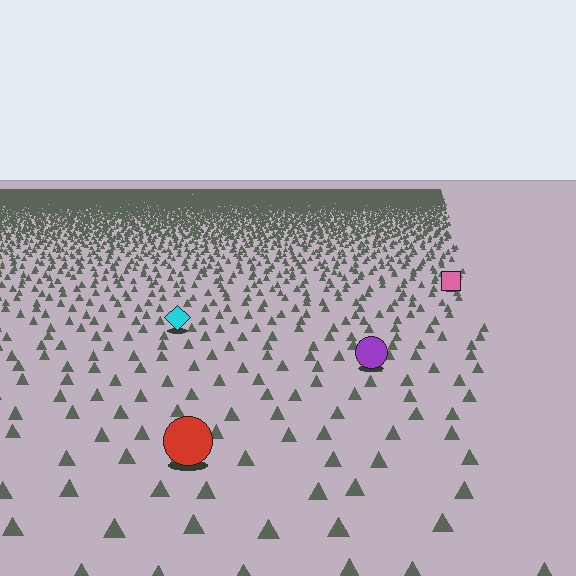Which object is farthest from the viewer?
The pink square is farthest from the viewer. It appears smaller and the ground texture around it is denser.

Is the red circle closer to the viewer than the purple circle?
Yes. The red circle is closer — you can tell from the texture gradient: the ground texture is coarser near it.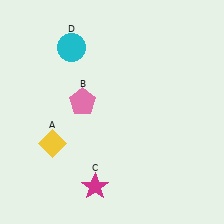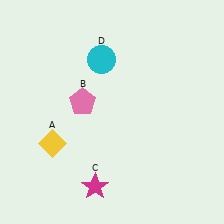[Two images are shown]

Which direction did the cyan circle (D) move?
The cyan circle (D) moved right.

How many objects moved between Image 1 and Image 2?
1 object moved between the two images.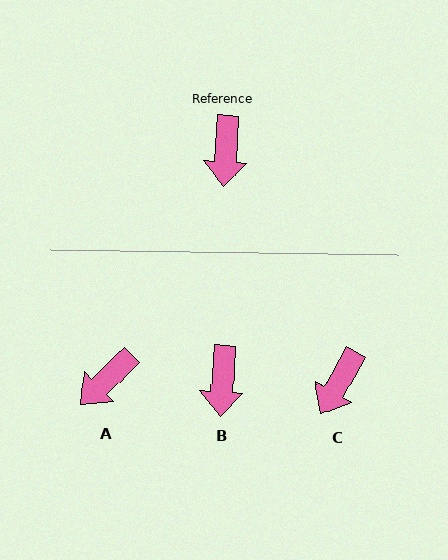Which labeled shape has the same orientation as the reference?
B.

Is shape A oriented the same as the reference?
No, it is off by about 42 degrees.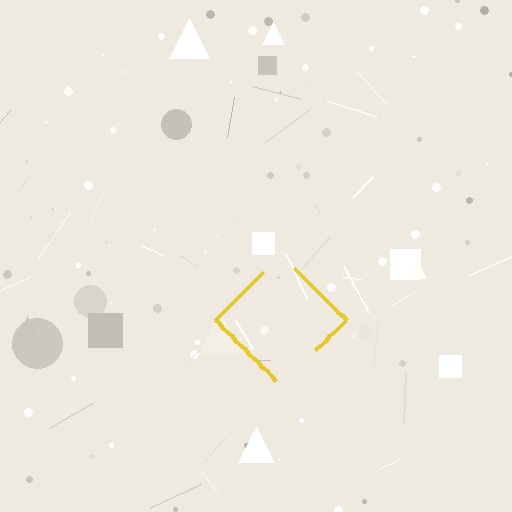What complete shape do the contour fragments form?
The contour fragments form a diamond.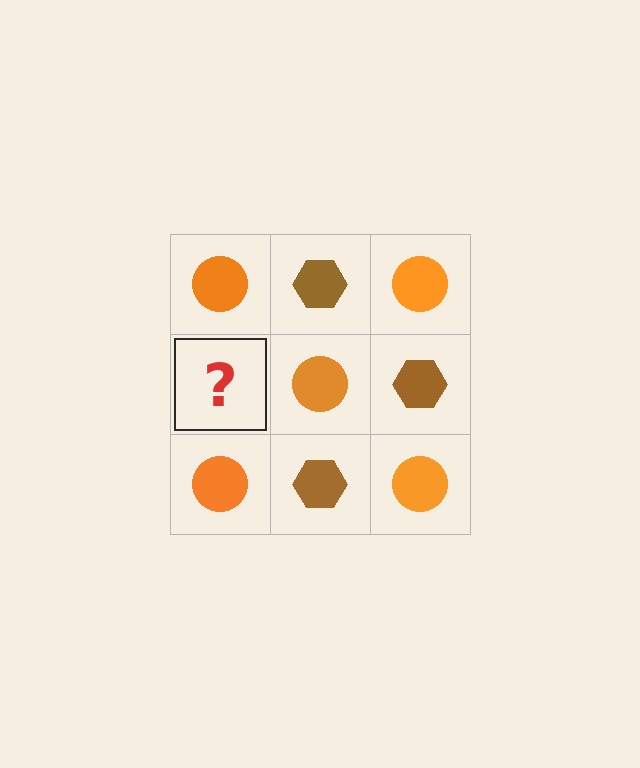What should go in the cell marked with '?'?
The missing cell should contain a brown hexagon.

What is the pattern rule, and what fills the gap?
The rule is that it alternates orange circle and brown hexagon in a checkerboard pattern. The gap should be filled with a brown hexagon.